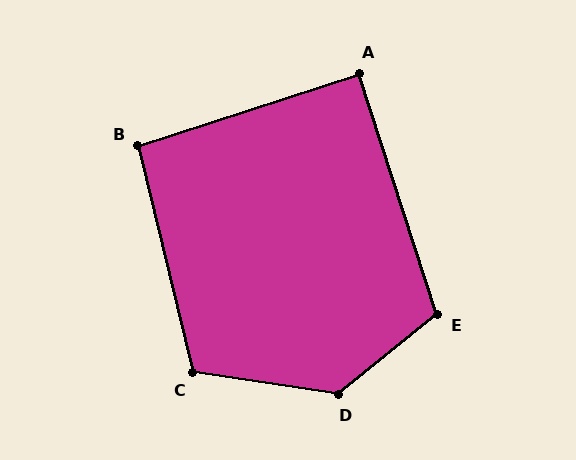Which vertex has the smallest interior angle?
A, at approximately 90 degrees.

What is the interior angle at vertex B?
Approximately 95 degrees (approximately right).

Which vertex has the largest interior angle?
D, at approximately 133 degrees.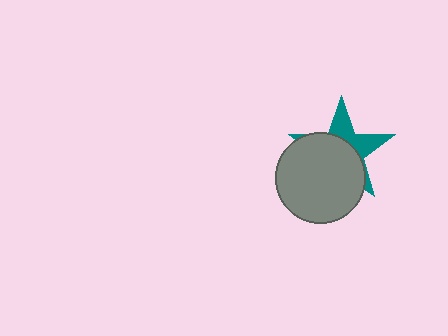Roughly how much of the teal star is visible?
A small part of it is visible (roughly 38%).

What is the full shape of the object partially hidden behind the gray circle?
The partially hidden object is a teal star.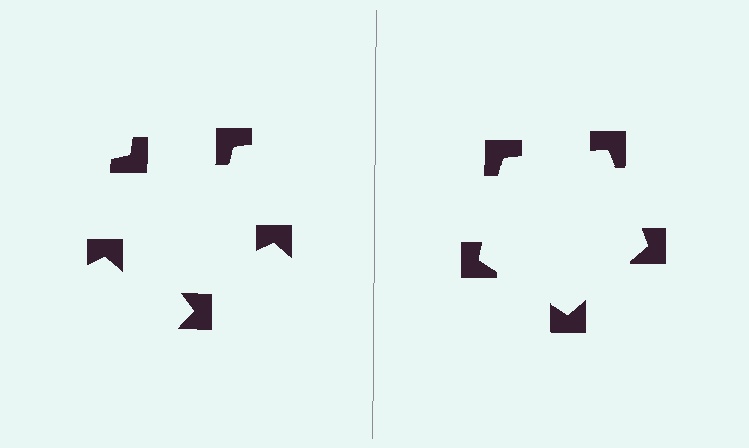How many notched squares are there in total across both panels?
10 — 5 on each side.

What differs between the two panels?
The notched squares are positioned identically on both sides; only the wedge orientations differ. On the right they align to a pentagon; on the left they are misaligned.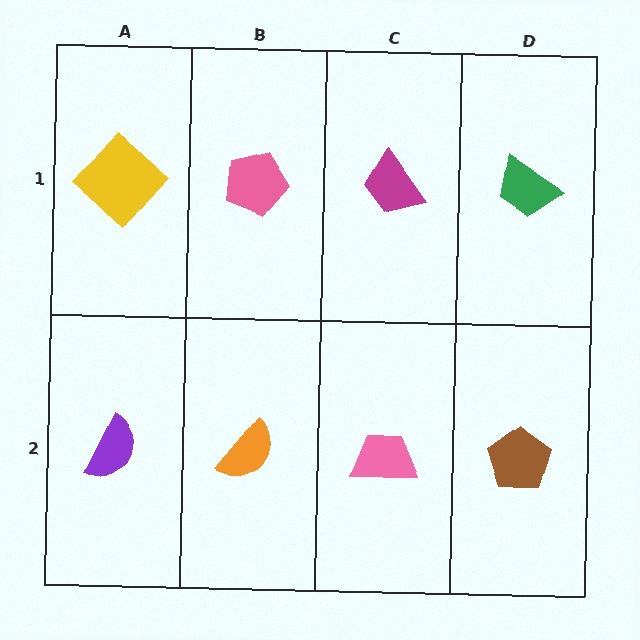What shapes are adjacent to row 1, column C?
A pink trapezoid (row 2, column C), a pink pentagon (row 1, column B), a green trapezoid (row 1, column D).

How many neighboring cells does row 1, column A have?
2.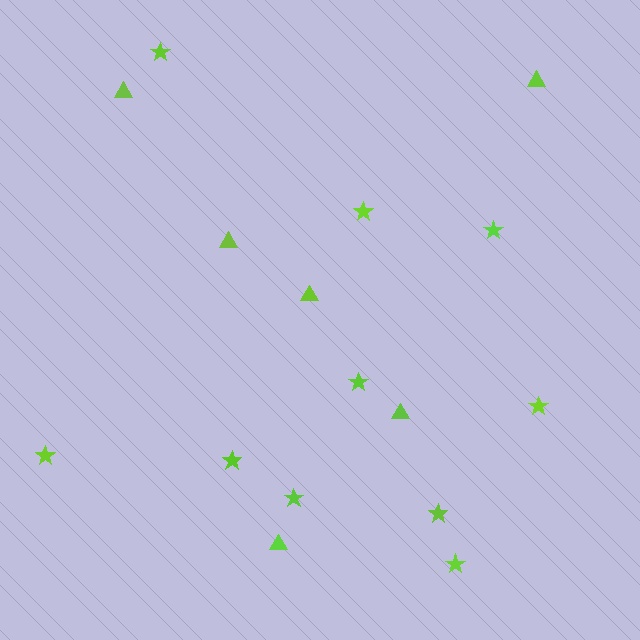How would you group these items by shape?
There are 2 groups: one group of triangles (6) and one group of stars (10).